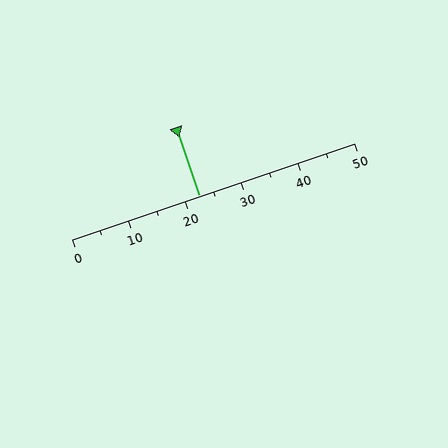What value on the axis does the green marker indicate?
The marker indicates approximately 22.5.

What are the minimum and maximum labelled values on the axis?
The axis runs from 0 to 50.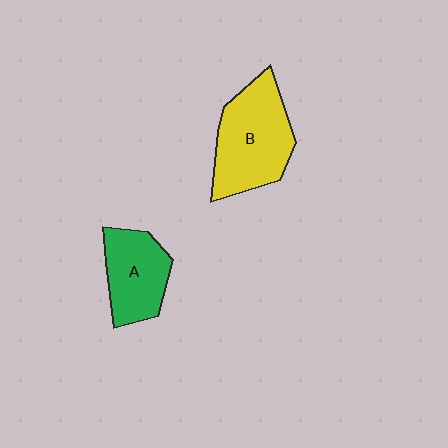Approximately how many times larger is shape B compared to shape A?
Approximately 1.4 times.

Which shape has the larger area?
Shape B (yellow).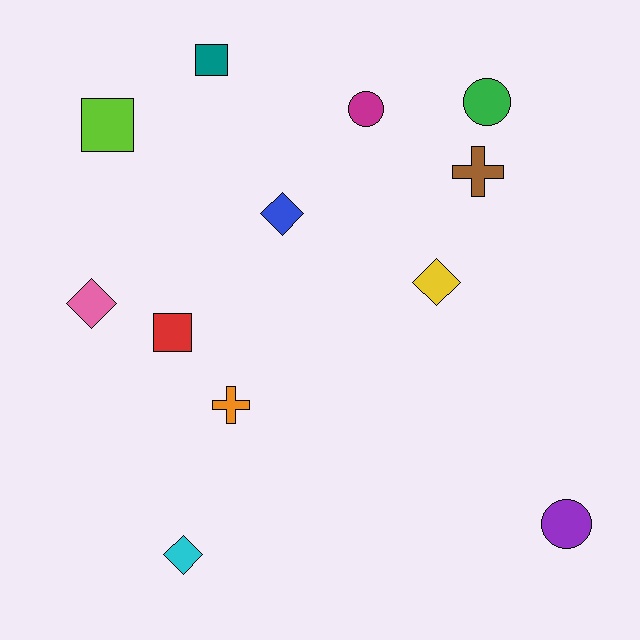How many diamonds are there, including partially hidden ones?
There are 4 diamonds.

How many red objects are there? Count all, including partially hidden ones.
There is 1 red object.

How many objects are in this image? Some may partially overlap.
There are 12 objects.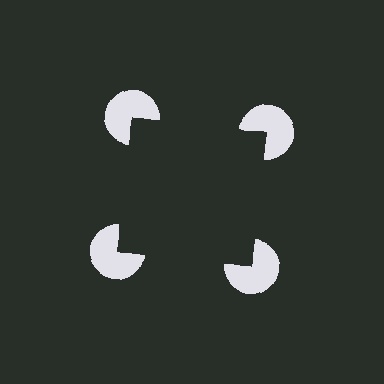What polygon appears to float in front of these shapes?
An illusory square — its edges are inferred from the aligned wedge cuts in the pac-man discs, not physically drawn.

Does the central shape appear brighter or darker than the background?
It typically appears slightly darker than the background, even though no actual brightness change is drawn.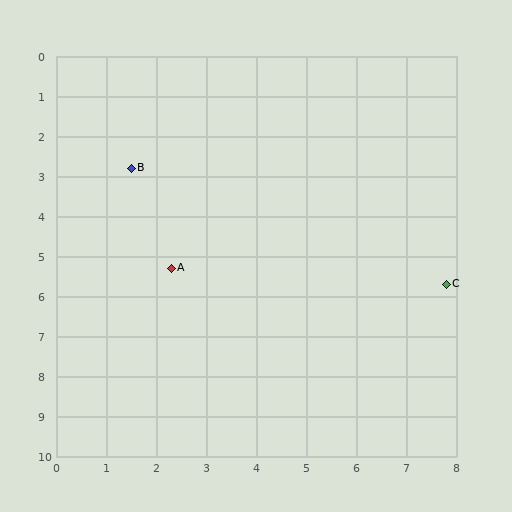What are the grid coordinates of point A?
Point A is at approximately (2.3, 5.3).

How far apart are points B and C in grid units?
Points B and C are about 6.9 grid units apart.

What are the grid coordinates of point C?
Point C is at approximately (7.8, 5.7).